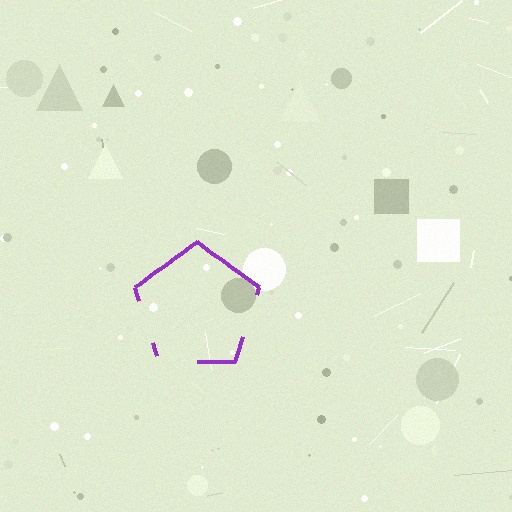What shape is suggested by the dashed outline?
The dashed outline suggests a pentagon.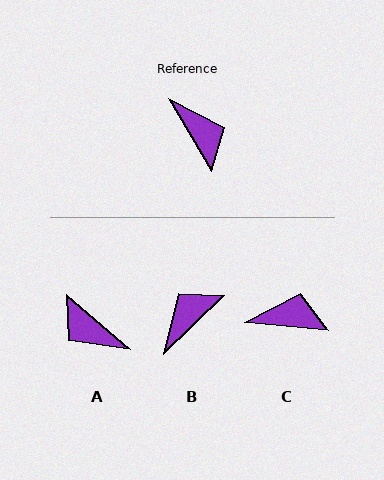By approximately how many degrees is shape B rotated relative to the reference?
Approximately 104 degrees counter-clockwise.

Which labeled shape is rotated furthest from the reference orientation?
A, about 160 degrees away.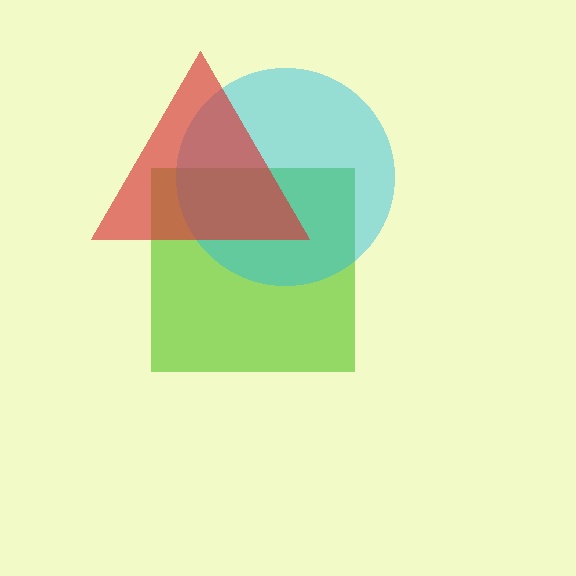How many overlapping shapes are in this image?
There are 3 overlapping shapes in the image.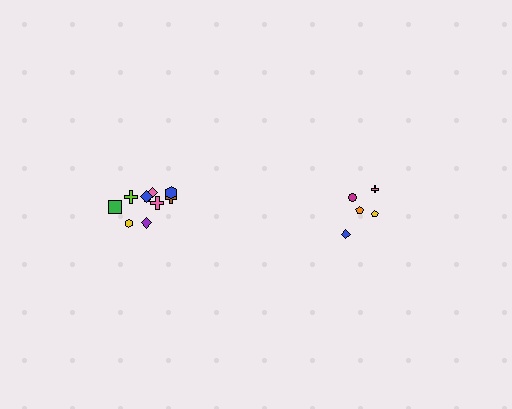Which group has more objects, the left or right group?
The left group.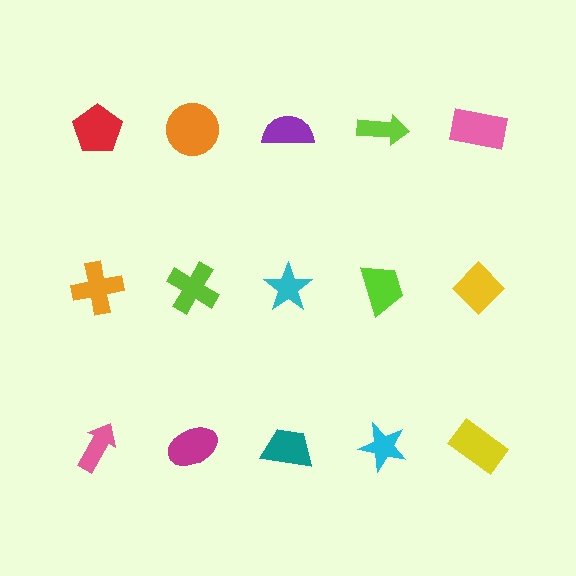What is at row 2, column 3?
A cyan star.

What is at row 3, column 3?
A teal trapezoid.